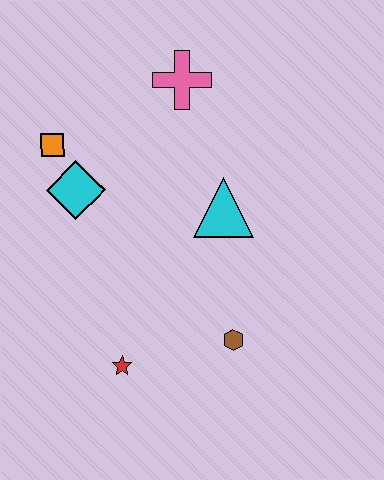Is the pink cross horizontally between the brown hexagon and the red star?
Yes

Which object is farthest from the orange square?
The brown hexagon is farthest from the orange square.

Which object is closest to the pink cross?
The cyan triangle is closest to the pink cross.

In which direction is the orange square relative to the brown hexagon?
The orange square is above the brown hexagon.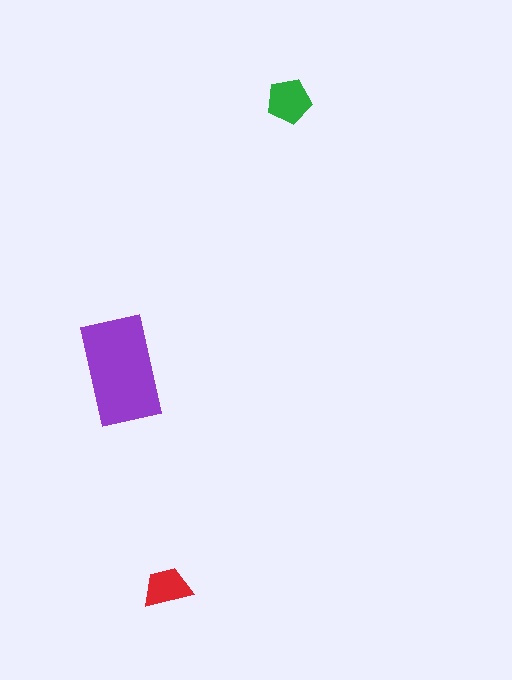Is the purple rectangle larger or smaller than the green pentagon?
Larger.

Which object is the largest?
The purple rectangle.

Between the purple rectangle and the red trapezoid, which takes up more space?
The purple rectangle.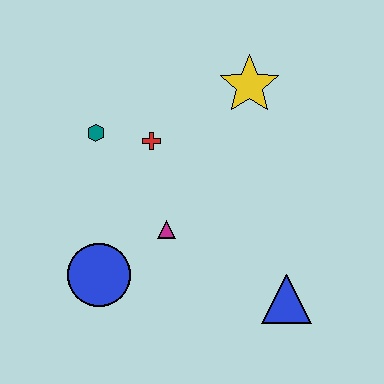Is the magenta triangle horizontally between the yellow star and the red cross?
Yes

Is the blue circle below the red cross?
Yes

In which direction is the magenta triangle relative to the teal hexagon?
The magenta triangle is below the teal hexagon.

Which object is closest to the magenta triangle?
The blue circle is closest to the magenta triangle.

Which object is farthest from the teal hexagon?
The blue triangle is farthest from the teal hexagon.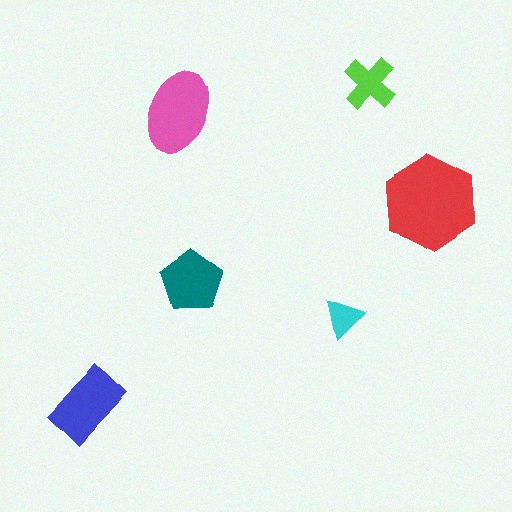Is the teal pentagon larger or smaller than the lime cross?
Larger.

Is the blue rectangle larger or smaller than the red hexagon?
Smaller.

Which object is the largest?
The red hexagon.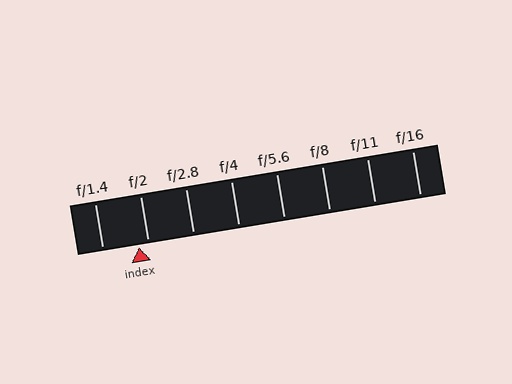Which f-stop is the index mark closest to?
The index mark is closest to f/2.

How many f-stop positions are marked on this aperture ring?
There are 8 f-stop positions marked.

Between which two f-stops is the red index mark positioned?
The index mark is between f/1.4 and f/2.